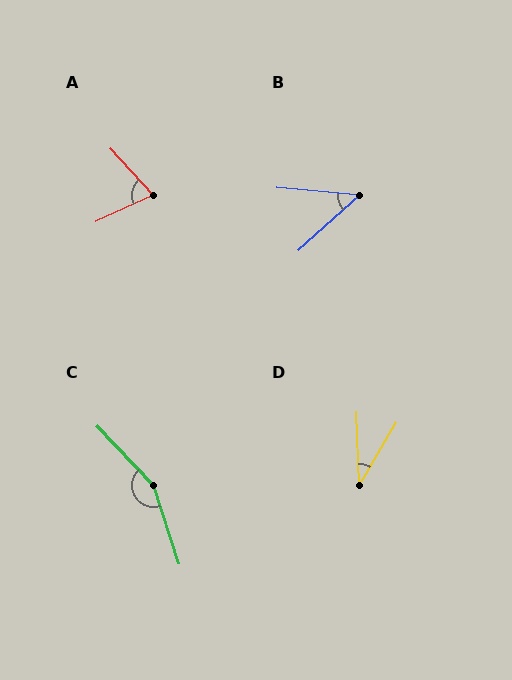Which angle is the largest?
C, at approximately 155 degrees.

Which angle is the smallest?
D, at approximately 33 degrees.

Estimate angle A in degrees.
Approximately 72 degrees.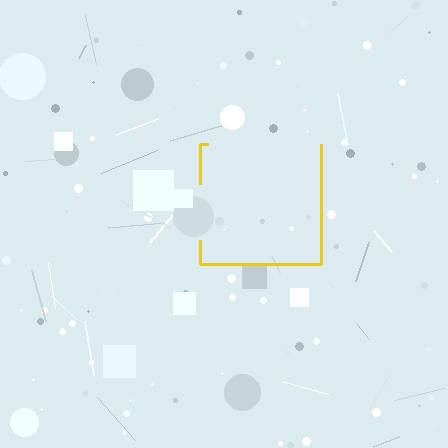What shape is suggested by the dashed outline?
The dashed outline suggests a square.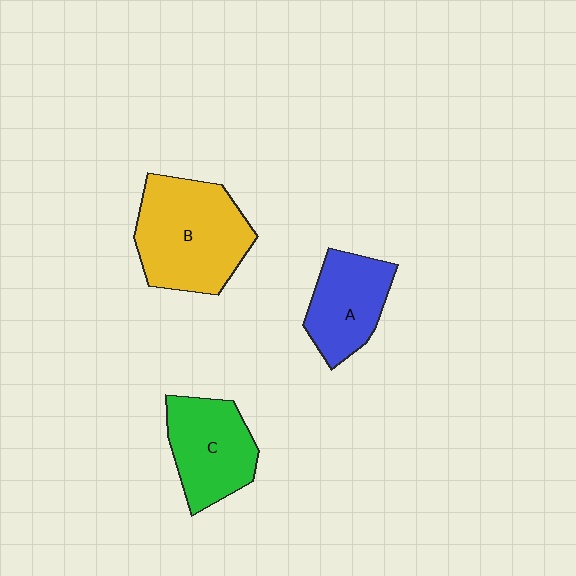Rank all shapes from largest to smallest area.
From largest to smallest: B (yellow), C (green), A (blue).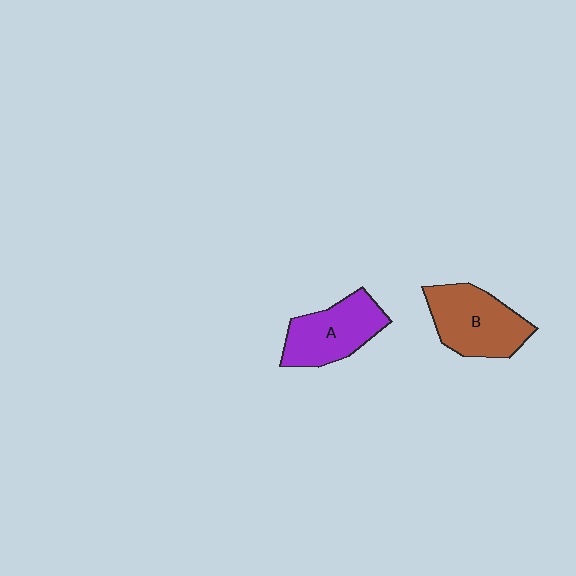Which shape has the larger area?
Shape B (brown).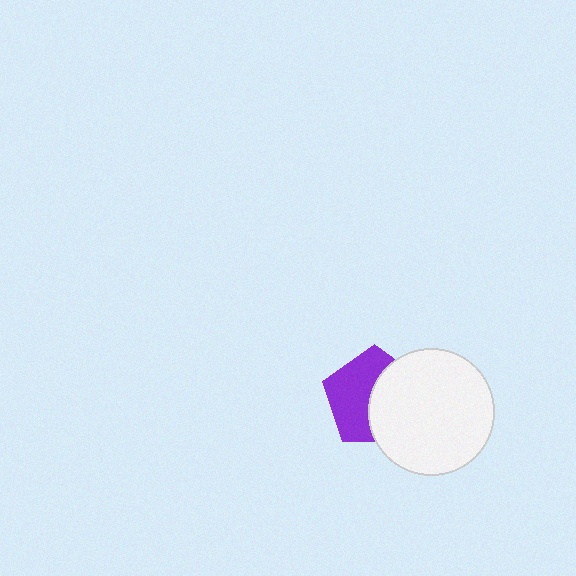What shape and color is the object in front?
The object in front is a white circle.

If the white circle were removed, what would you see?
You would see the complete purple pentagon.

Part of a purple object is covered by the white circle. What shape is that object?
It is a pentagon.